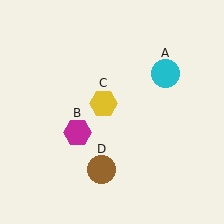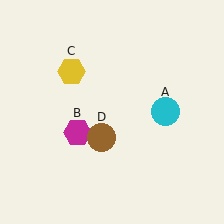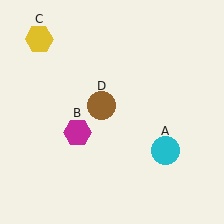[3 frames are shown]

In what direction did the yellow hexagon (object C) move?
The yellow hexagon (object C) moved up and to the left.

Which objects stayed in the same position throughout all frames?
Magenta hexagon (object B) remained stationary.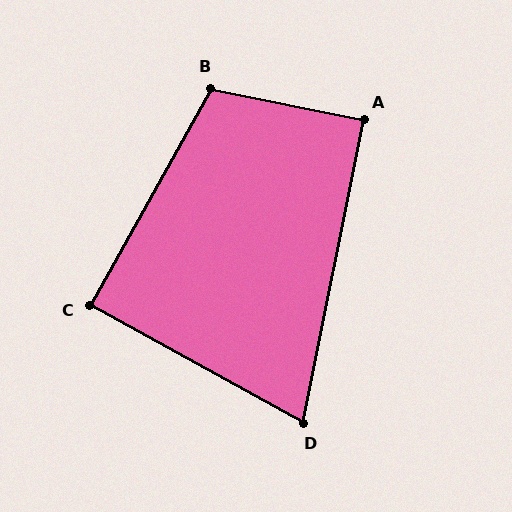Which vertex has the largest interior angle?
B, at approximately 108 degrees.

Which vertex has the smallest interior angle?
D, at approximately 72 degrees.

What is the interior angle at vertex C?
Approximately 90 degrees (approximately right).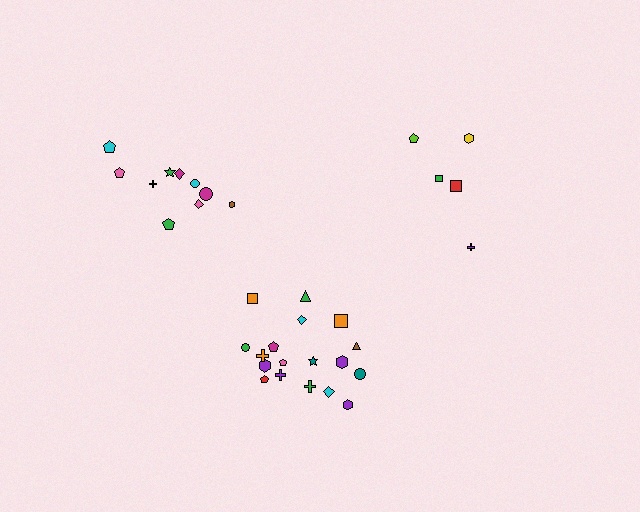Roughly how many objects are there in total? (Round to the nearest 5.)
Roughly 35 objects in total.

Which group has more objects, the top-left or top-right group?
The top-left group.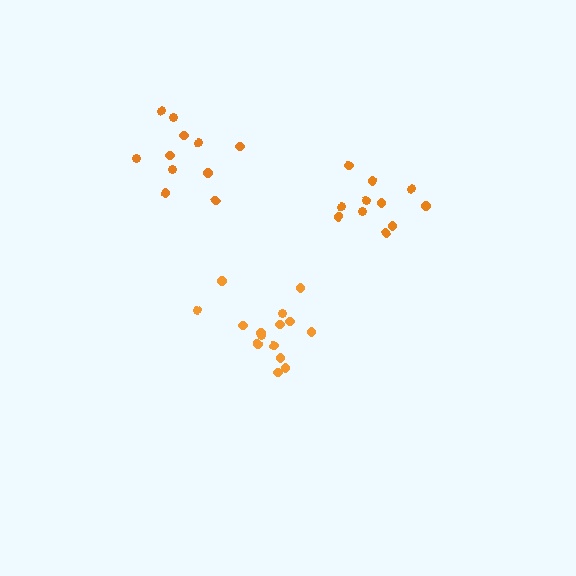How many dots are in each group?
Group 1: 11 dots, Group 2: 15 dots, Group 3: 11 dots (37 total).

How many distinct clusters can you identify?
There are 3 distinct clusters.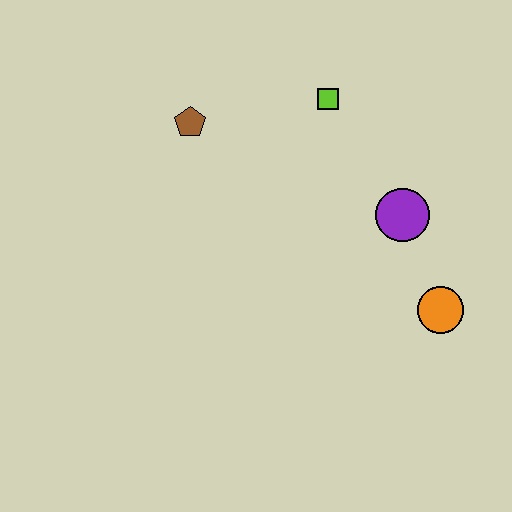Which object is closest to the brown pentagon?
The lime square is closest to the brown pentagon.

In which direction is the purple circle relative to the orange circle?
The purple circle is above the orange circle.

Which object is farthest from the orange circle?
The brown pentagon is farthest from the orange circle.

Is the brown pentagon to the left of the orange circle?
Yes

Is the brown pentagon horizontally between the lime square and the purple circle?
No